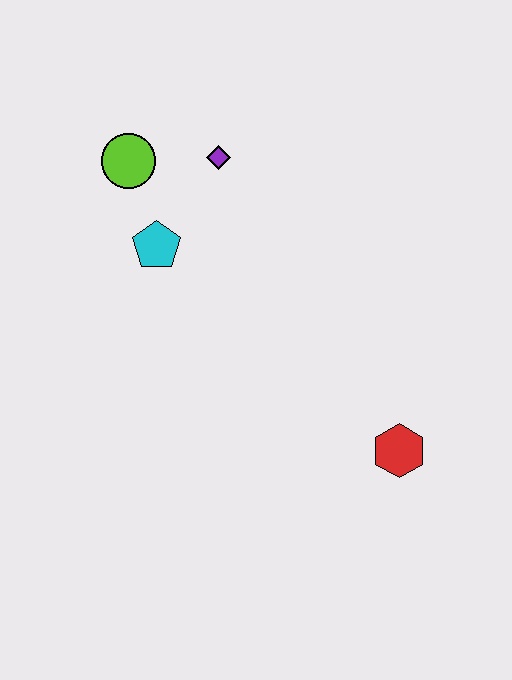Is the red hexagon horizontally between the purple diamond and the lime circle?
No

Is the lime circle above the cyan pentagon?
Yes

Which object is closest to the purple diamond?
The lime circle is closest to the purple diamond.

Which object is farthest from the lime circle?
The red hexagon is farthest from the lime circle.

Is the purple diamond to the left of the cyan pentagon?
No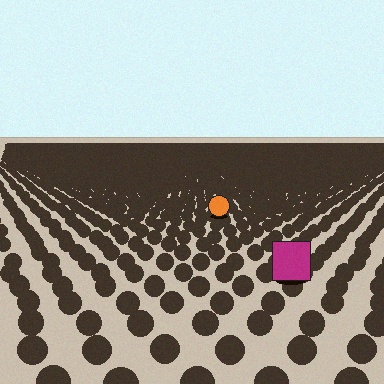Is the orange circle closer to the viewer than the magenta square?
No. The magenta square is closer — you can tell from the texture gradient: the ground texture is coarser near it.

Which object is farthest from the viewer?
The orange circle is farthest from the viewer. It appears smaller and the ground texture around it is denser.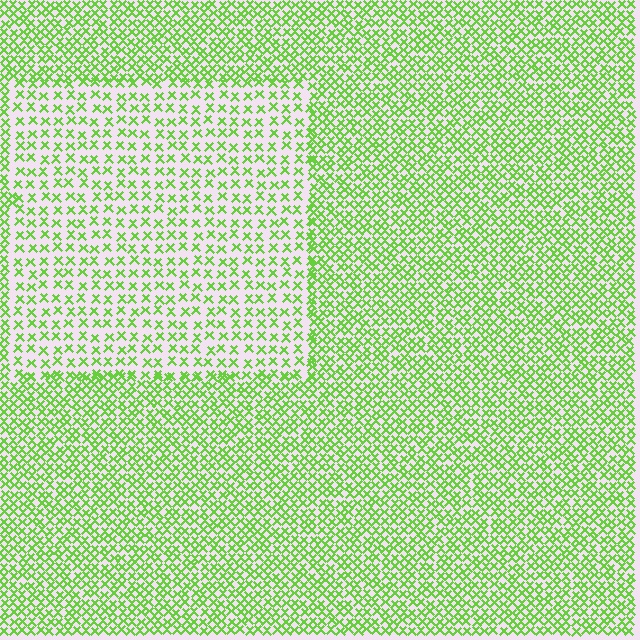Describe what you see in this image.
The image contains small lime elements arranged at two different densities. A rectangle-shaped region is visible where the elements are less densely packed than the surrounding area.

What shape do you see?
I see a rectangle.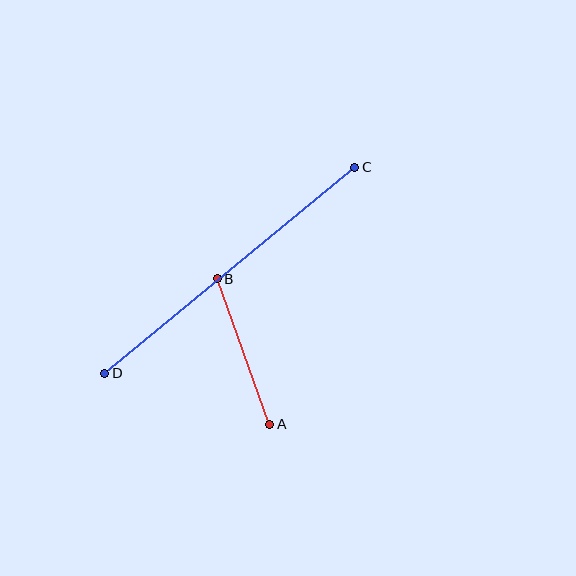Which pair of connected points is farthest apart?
Points C and D are farthest apart.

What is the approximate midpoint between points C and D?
The midpoint is at approximately (230, 270) pixels.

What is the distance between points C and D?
The distance is approximately 324 pixels.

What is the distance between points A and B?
The distance is approximately 155 pixels.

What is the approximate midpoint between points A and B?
The midpoint is at approximately (244, 352) pixels.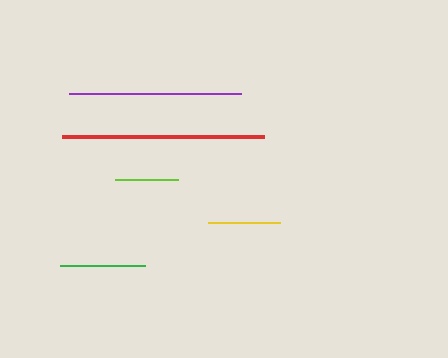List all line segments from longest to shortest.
From longest to shortest: red, purple, green, yellow, lime.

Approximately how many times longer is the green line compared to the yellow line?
The green line is approximately 1.2 times the length of the yellow line.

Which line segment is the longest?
The red line is the longest at approximately 202 pixels.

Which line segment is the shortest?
The lime line is the shortest at approximately 62 pixels.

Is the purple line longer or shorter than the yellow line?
The purple line is longer than the yellow line.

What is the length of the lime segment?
The lime segment is approximately 62 pixels long.